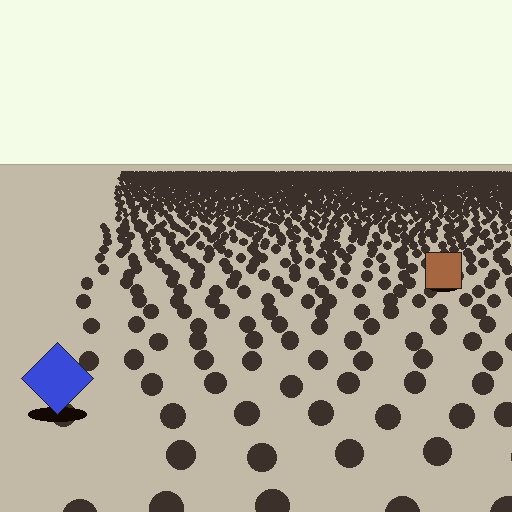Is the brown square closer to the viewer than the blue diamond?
No. The blue diamond is closer — you can tell from the texture gradient: the ground texture is coarser near it.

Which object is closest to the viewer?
The blue diamond is closest. The texture marks near it are larger and more spread out.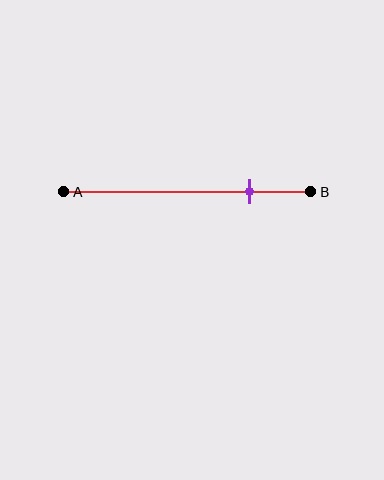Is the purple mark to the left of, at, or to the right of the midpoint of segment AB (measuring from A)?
The purple mark is to the right of the midpoint of segment AB.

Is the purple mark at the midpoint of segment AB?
No, the mark is at about 75% from A, not at the 50% midpoint.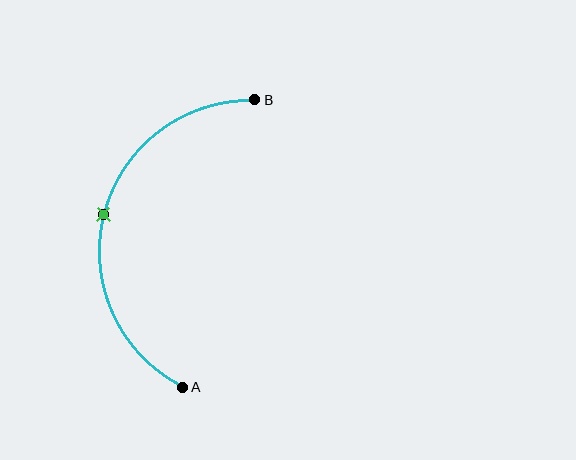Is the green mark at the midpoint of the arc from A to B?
Yes. The green mark lies on the arc at equal arc-length from both A and B — it is the arc midpoint.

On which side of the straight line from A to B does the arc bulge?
The arc bulges to the left of the straight line connecting A and B.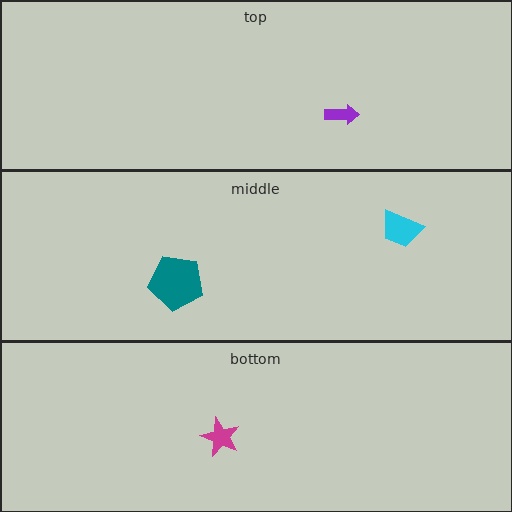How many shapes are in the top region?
1.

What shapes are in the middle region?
The cyan trapezoid, the teal pentagon.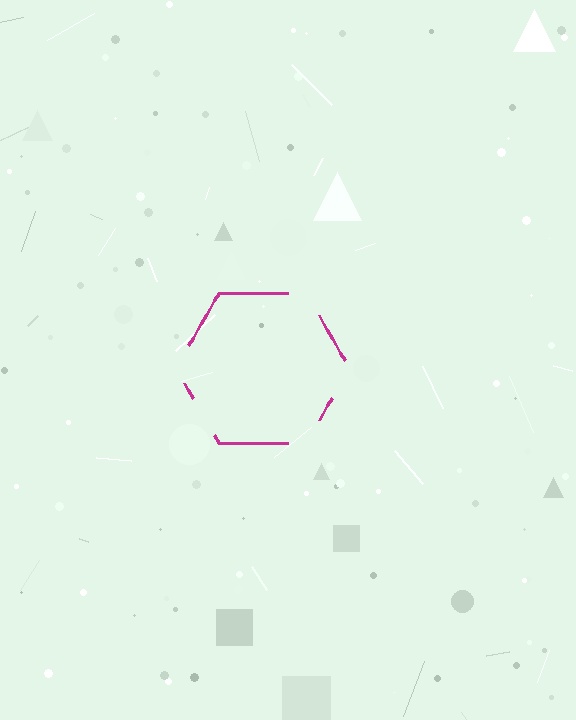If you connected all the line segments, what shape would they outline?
They would outline a hexagon.